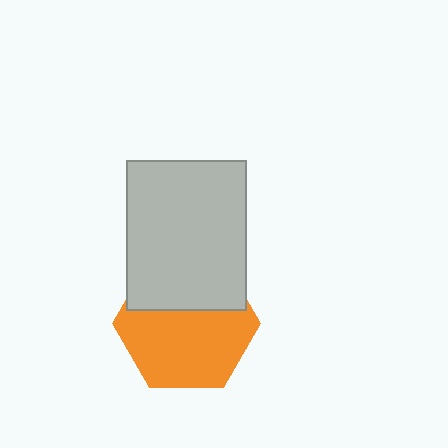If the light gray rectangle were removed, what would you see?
You would see the complete orange hexagon.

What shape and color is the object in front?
The object in front is a light gray rectangle.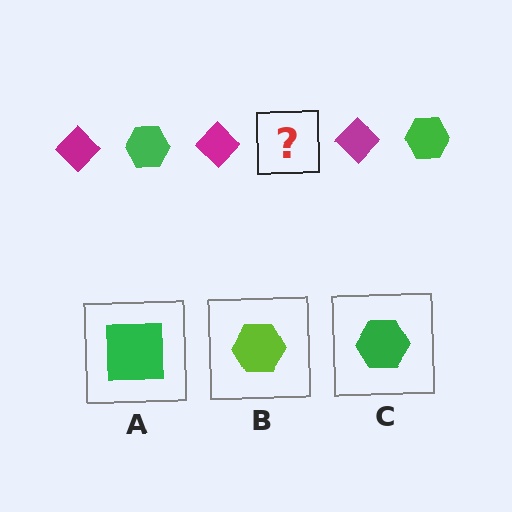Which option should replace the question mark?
Option C.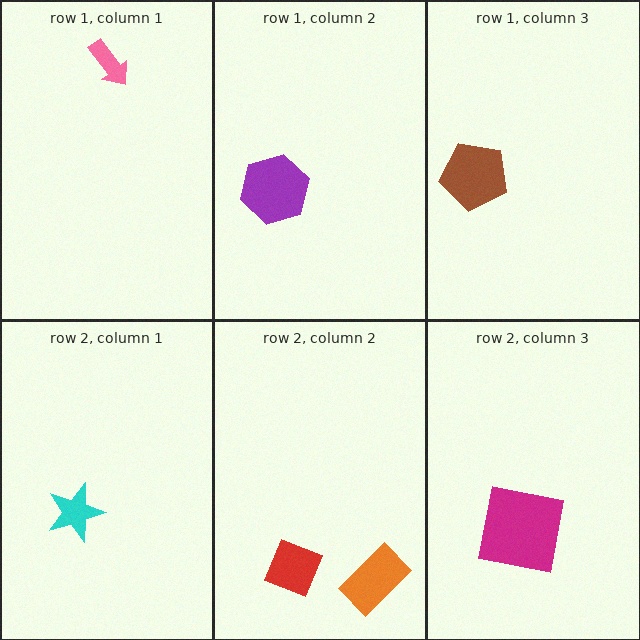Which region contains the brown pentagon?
The row 1, column 3 region.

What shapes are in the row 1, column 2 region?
The purple hexagon.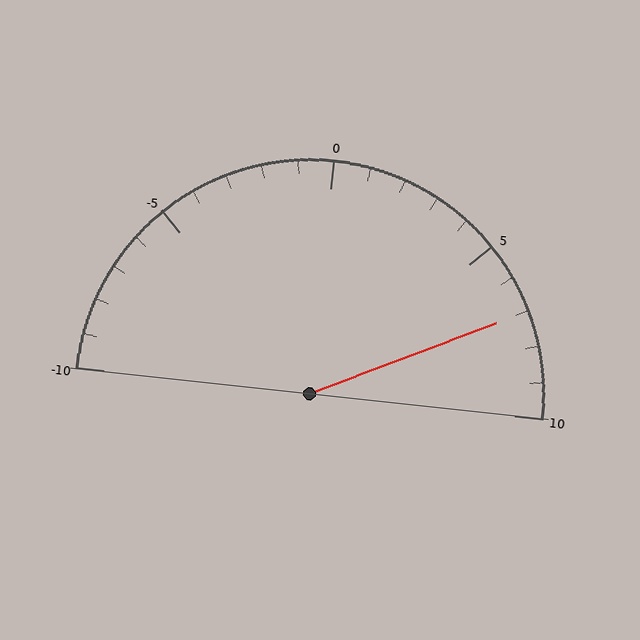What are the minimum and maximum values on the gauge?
The gauge ranges from -10 to 10.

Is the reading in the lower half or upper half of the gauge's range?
The reading is in the upper half of the range (-10 to 10).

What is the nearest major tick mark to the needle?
The nearest major tick mark is 5.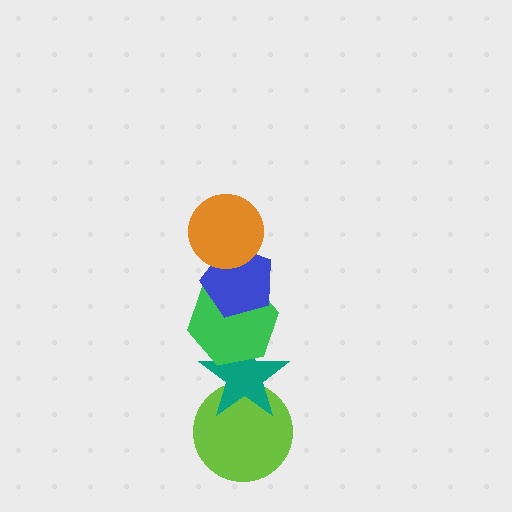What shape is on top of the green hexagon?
The blue pentagon is on top of the green hexagon.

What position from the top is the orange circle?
The orange circle is 1st from the top.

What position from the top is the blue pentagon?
The blue pentagon is 2nd from the top.